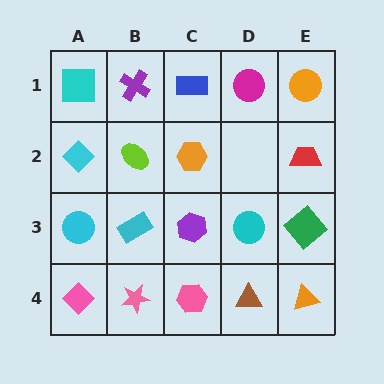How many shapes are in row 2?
4 shapes.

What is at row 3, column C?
A purple hexagon.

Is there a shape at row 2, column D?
No, that cell is empty.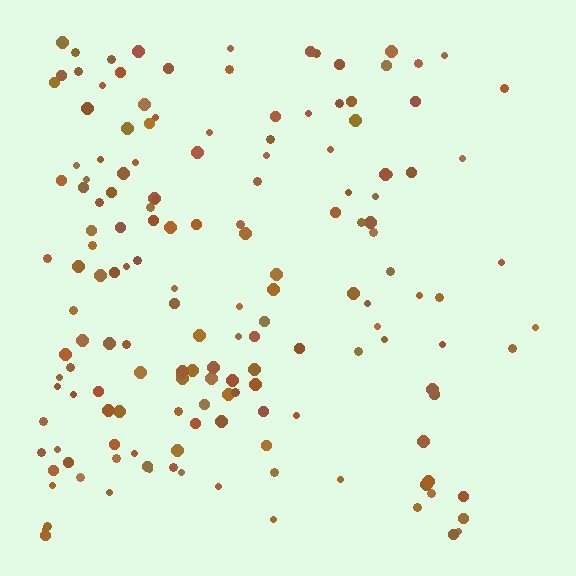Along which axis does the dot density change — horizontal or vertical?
Horizontal.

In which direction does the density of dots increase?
From right to left, with the left side densest.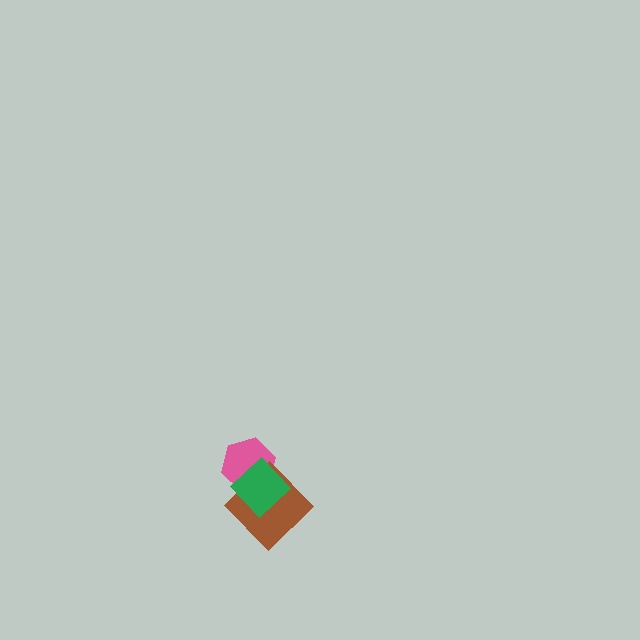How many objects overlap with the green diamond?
2 objects overlap with the green diamond.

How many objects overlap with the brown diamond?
2 objects overlap with the brown diamond.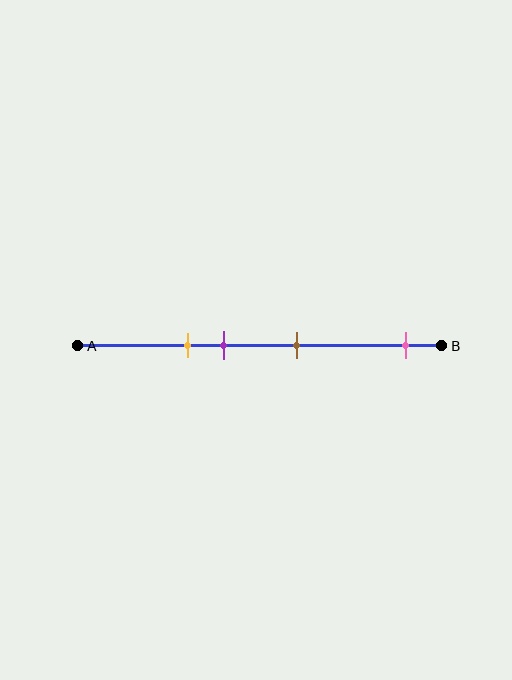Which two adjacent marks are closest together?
The yellow and purple marks are the closest adjacent pair.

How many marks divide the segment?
There are 4 marks dividing the segment.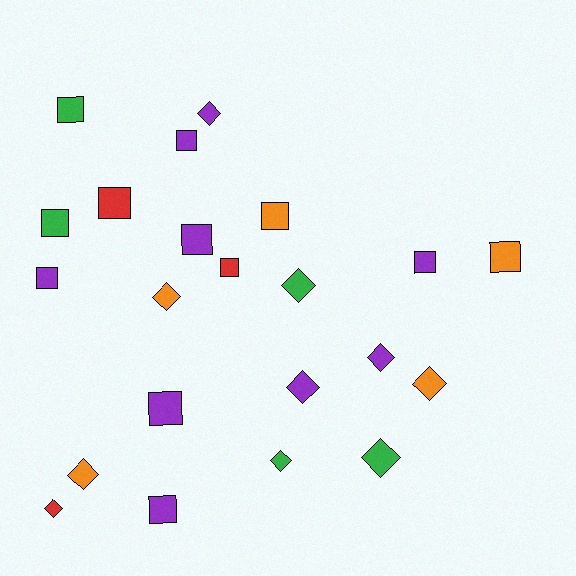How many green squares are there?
There are 2 green squares.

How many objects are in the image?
There are 22 objects.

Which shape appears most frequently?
Square, with 12 objects.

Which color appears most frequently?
Purple, with 9 objects.